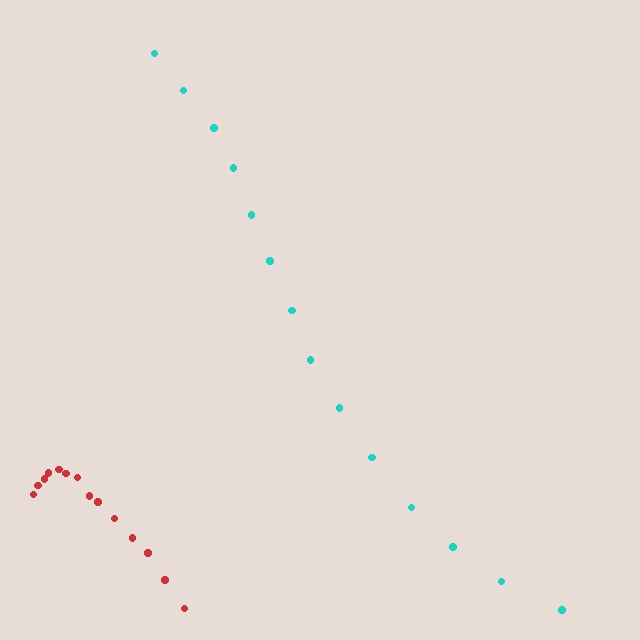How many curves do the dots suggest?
There are 2 distinct paths.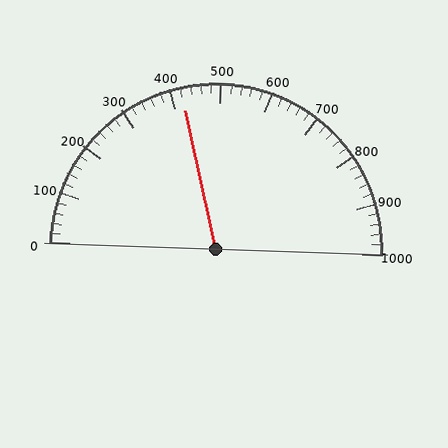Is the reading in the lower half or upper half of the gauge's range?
The reading is in the lower half of the range (0 to 1000).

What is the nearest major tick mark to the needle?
The nearest major tick mark is 400.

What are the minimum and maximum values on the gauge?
The gauge ranges from 0 to 1000.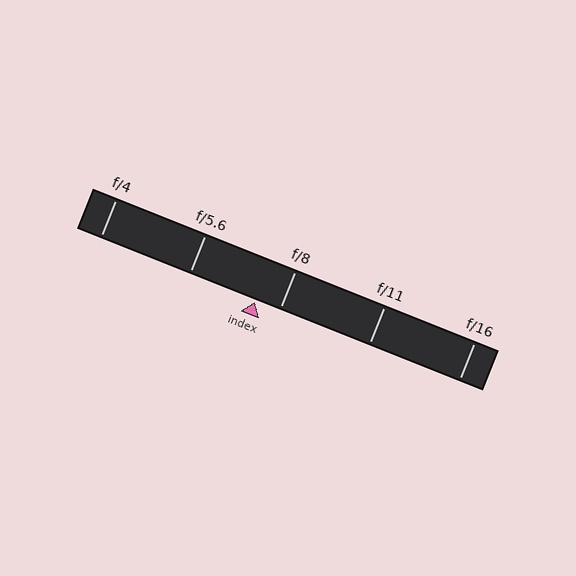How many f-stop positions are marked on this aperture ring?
There are 5 f-stop positions marked.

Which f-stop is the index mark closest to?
The index mark is closest to f/8.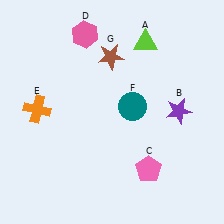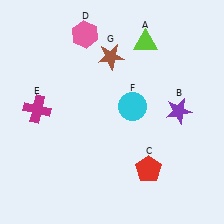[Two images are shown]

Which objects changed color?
C changed from pink to red. E changed from orange to magenta. F changed from teal to cyan.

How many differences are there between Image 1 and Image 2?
There are 3 differences between the two images.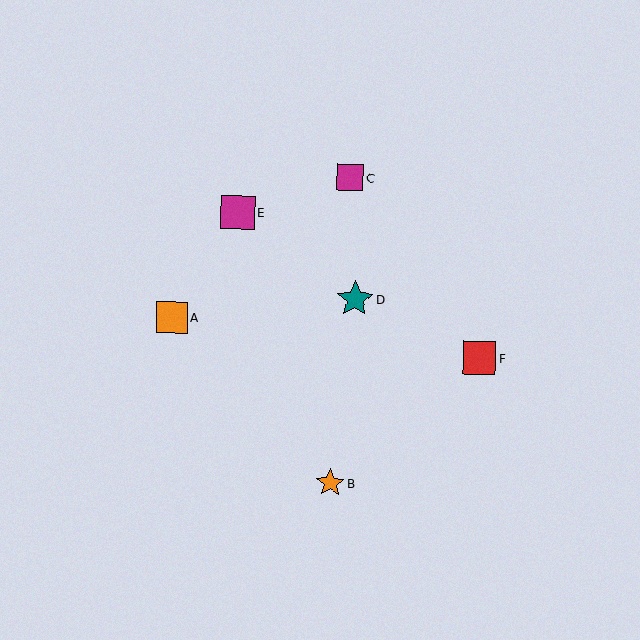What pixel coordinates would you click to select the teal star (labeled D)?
Click at (355, 299) to select the teal star D.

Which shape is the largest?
The teal star (labeled D) is the largest.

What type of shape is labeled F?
Shape F is a red square.